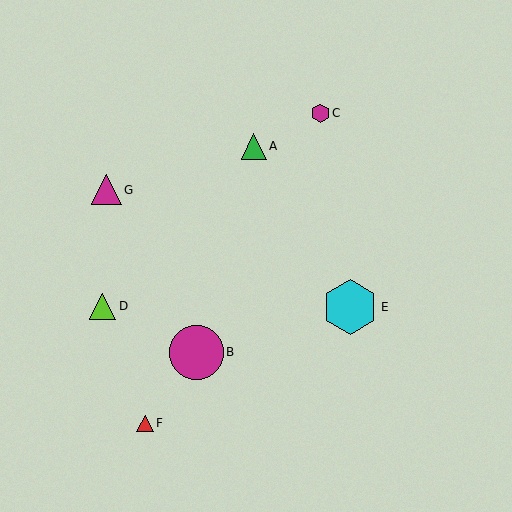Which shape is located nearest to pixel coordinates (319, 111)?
The magenta hexagon (labeled C) at (320, 113) is nearest to that location.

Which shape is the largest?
The cyan hexagon (labeled E) is the largest.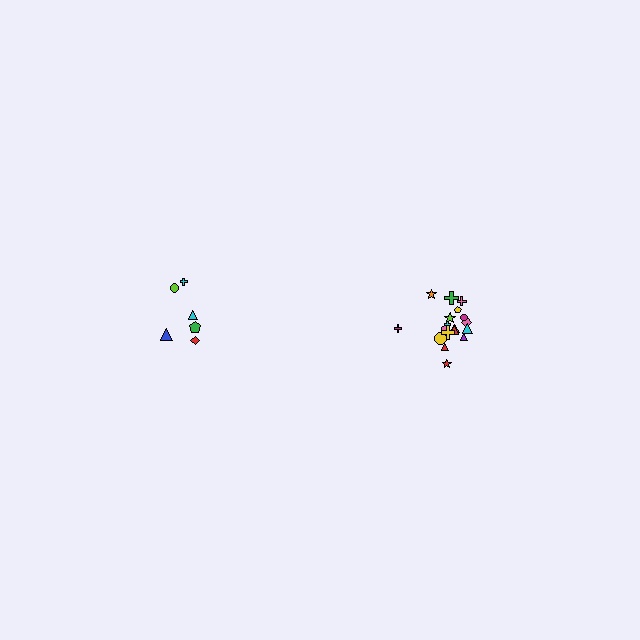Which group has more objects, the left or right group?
The right group.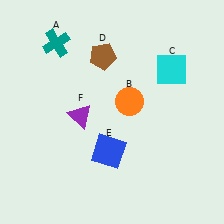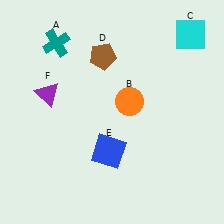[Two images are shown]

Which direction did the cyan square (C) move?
The cyan square (C) moved up.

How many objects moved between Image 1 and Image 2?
2 objects moved between the two images.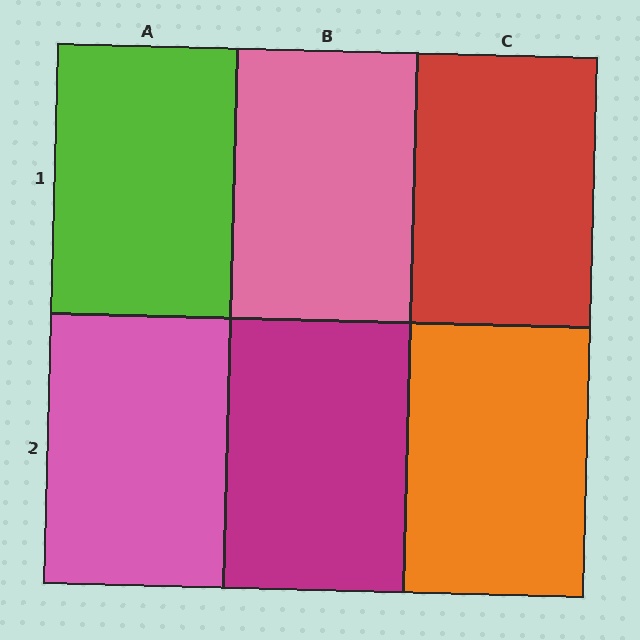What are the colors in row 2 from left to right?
Pink, magenta, orange.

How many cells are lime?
1 cell is lime.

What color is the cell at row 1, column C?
Red.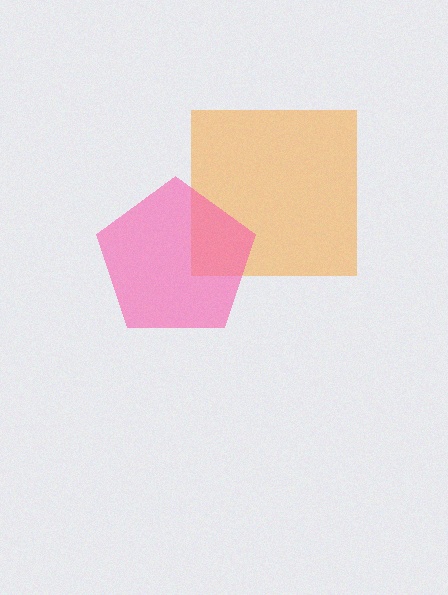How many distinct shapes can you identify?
There are 2 distinct shapes: an orange square, a pink pentagon.